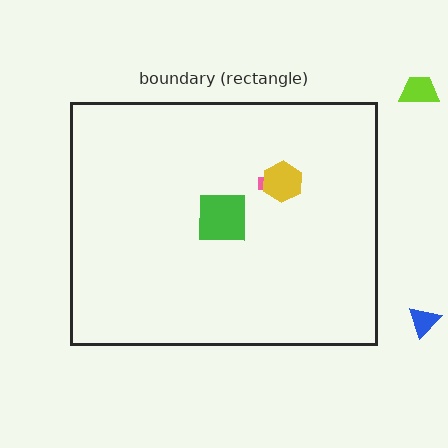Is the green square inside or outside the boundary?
Inside.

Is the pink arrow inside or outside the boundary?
Inside.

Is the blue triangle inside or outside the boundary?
Outside.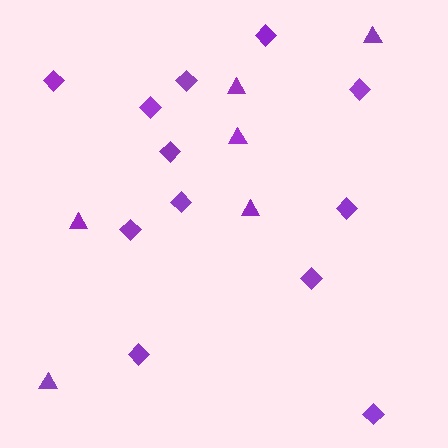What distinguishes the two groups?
There are 2 groups: one group of diamonds (12) and one group of triangles (6).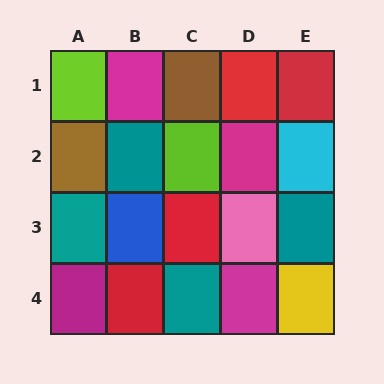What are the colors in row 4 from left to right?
Magenta, red, teal, magenta, yellow.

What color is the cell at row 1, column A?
Lime.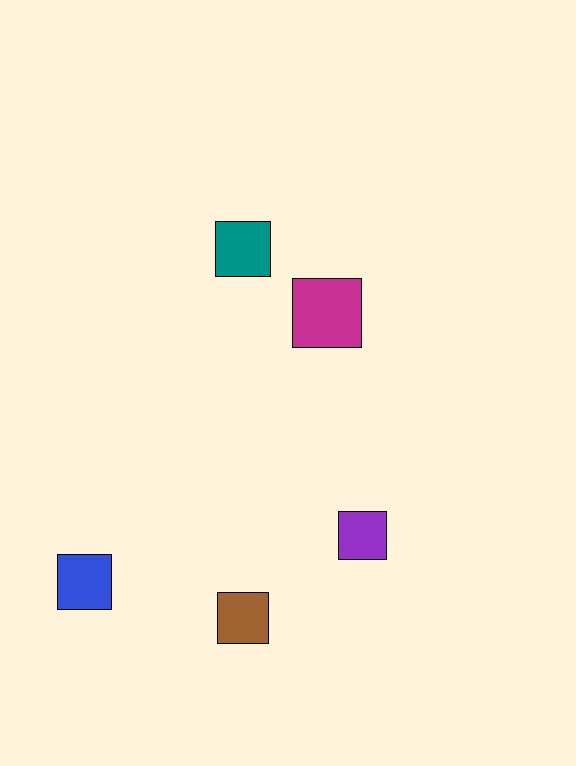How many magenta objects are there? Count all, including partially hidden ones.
There is 1 magenta object.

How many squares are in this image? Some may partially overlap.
There are 5 squares.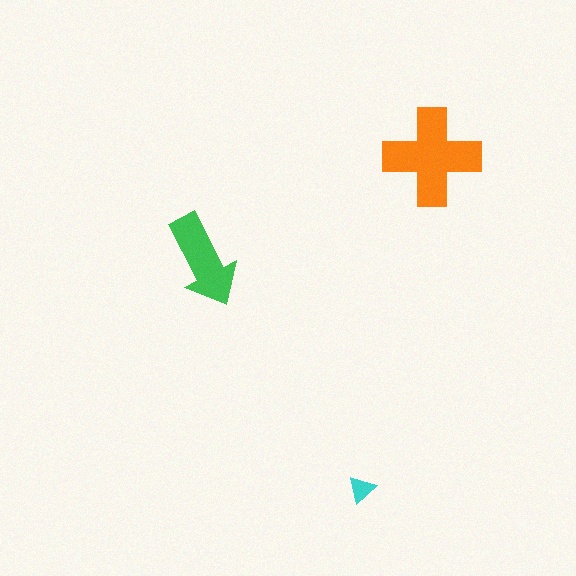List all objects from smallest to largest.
The cyan triangle, the green arrow, the orange cross.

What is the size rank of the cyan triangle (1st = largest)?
3rd.